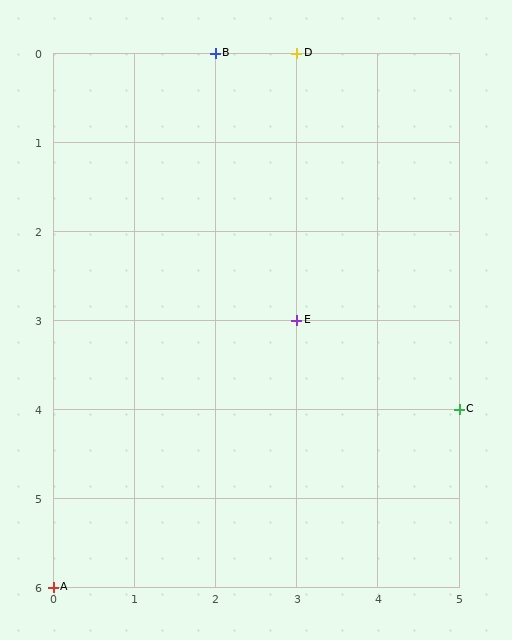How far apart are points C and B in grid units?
Points C and B are 3 columns and 4 rows apart (about 5.0 grid units diagonally).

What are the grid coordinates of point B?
Point B is at grid coordinates (2, 0).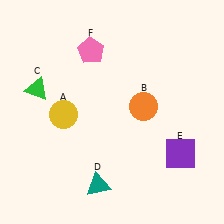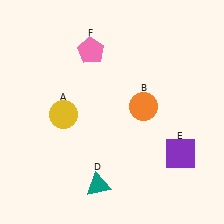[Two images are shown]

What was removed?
The green triangle (C) was removed in Image 2.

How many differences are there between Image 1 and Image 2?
There is 1 difference between the two images.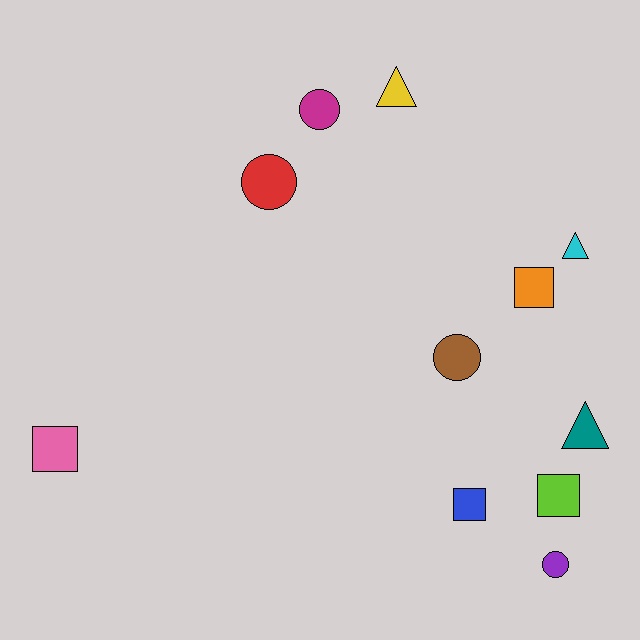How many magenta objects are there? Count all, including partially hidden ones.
There is 1 magenta object.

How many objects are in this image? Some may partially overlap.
There are 11 objects.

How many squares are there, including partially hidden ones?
There are 4 squares.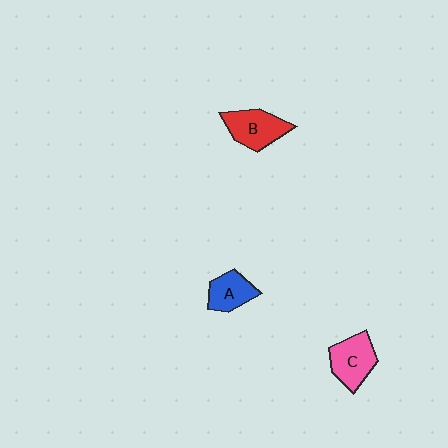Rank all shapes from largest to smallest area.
From largest to smallest: B (red), C (pink), A (blue).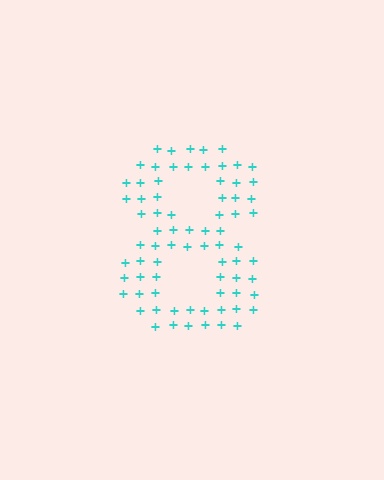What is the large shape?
The large shape is the digit 8.